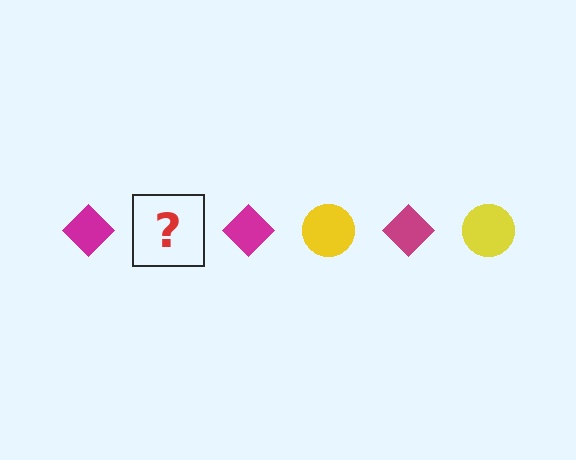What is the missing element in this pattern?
The missing element is a yellow circle.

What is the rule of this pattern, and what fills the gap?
The rule is that the pattern alternates between magenta diamond and yellow circle. The gap should be filled with a yellow circle.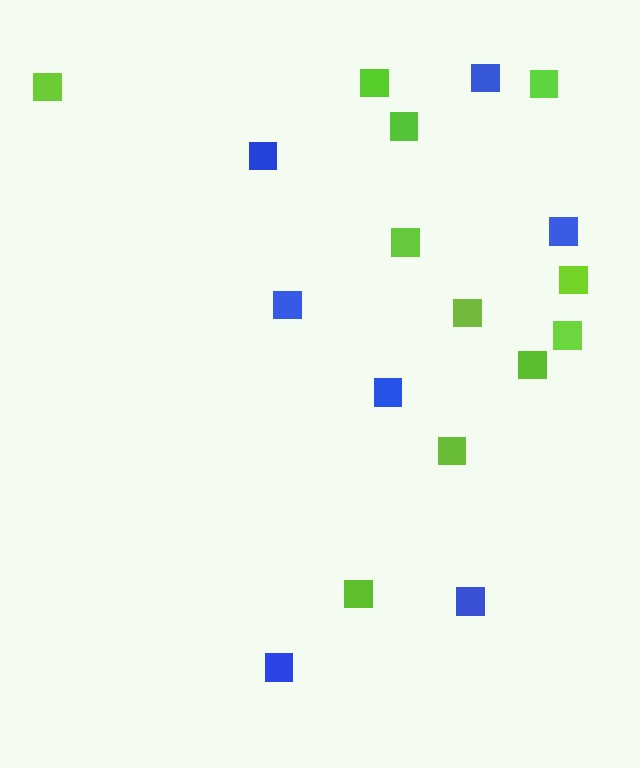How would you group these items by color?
There are 2 groups: one group of blue squares (7) and one group of lime squares (11).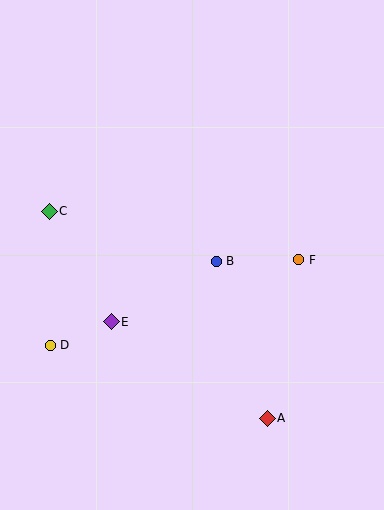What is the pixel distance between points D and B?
The distance between D and B is 186 pixels.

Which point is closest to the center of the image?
Point B at (216, 261) is closest to the center.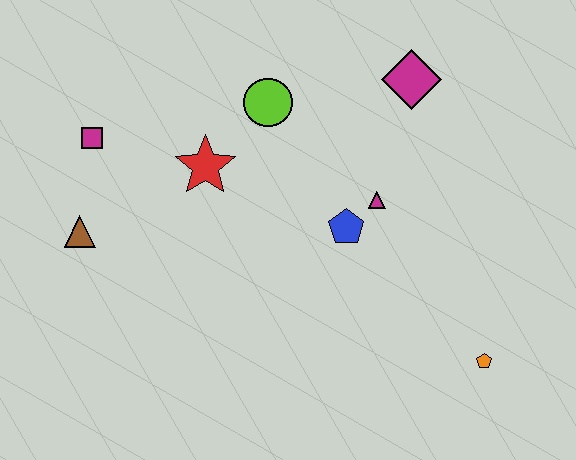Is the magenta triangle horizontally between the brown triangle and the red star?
No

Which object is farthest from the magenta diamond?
The brown triangle is farthest from the magenta diamond.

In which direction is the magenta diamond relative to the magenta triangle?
The magenta diamond is above the magenta triangle.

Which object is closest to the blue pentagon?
The magenta triangle is closest to the blue pentagon.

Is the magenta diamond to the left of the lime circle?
No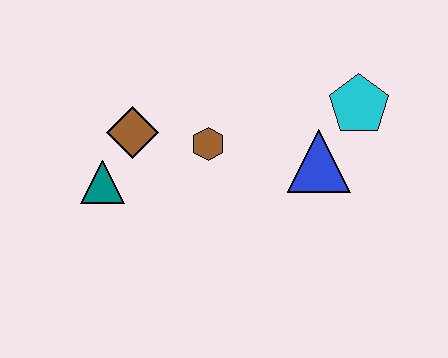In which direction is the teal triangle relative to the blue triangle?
The teal triangle is to the left of the blue triangle.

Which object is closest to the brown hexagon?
The brown diamond is closest to the brown hexagon.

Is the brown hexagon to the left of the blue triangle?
Yes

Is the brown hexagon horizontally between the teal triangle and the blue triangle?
Yes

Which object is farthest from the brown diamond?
The cyan pentagon is farthest from the brown diamond.